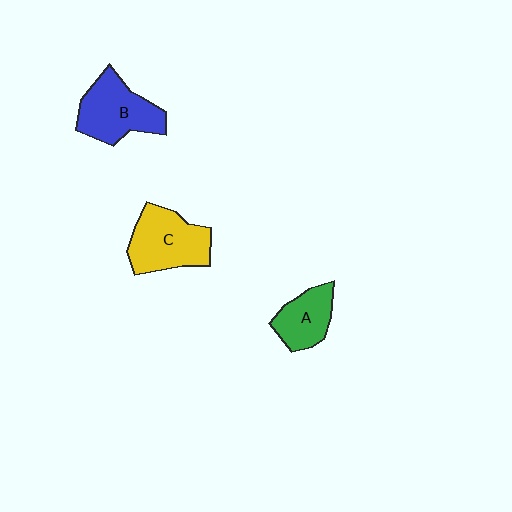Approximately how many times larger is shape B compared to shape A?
Approximately 1.5 times.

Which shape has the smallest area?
Shape A (green).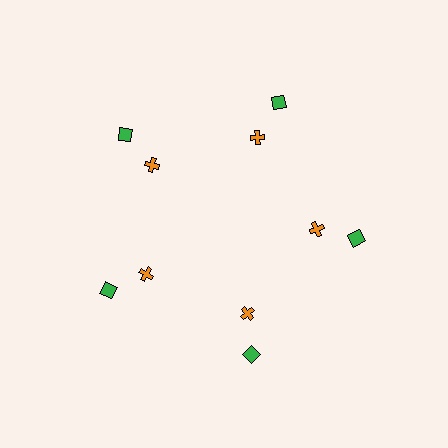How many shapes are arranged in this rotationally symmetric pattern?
There are 10 shapes, arranged in 5 groups of 2.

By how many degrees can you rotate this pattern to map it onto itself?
The pattern maps onto itself every 72 degrees of rotation.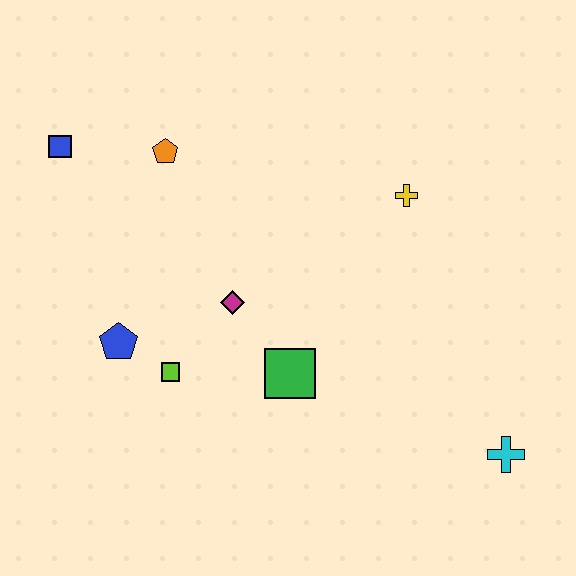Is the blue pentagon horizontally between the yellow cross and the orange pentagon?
No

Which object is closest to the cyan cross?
The green square is closest to the cyan cross.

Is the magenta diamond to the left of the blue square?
No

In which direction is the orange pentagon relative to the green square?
The orange pentagon is above the green square.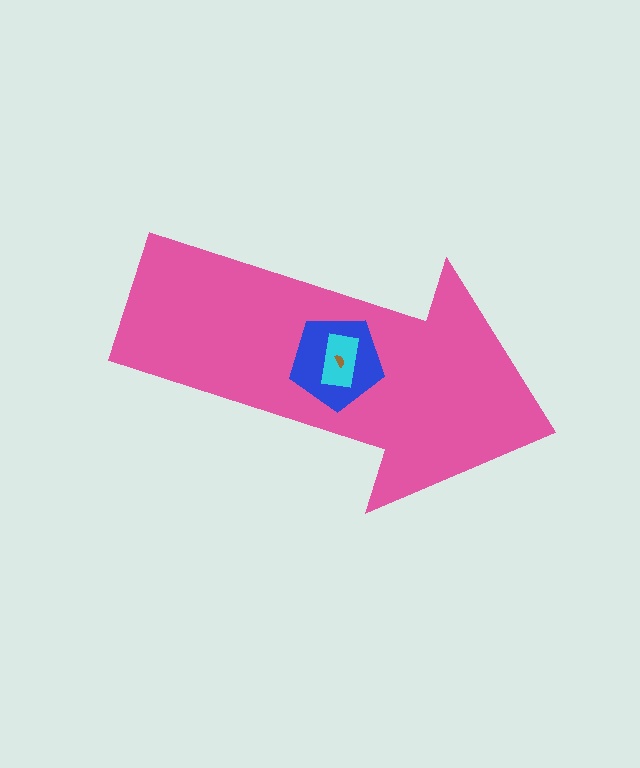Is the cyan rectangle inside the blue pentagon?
Yes.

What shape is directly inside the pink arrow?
The blue pentagon.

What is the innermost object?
The brown semicircle.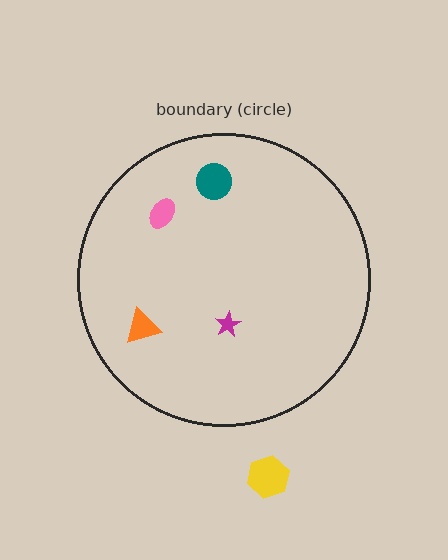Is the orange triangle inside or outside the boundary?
Inside.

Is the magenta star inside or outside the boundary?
Inside.